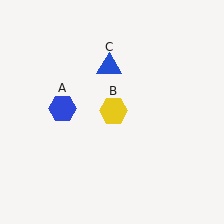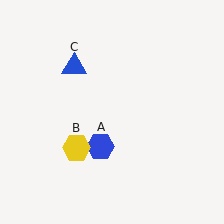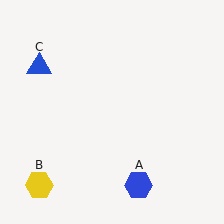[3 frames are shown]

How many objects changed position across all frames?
3 objects changed position: blue hexagon (object A), yellow hexagon (object B), blue triangle (object C).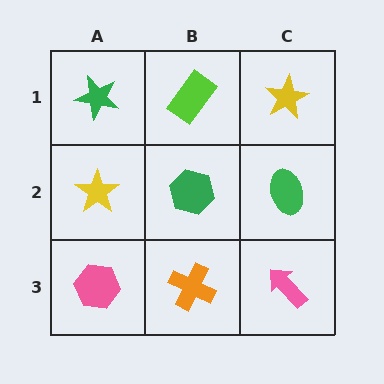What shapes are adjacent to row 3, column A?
A yellow star (row 2, column A), an orange cross (row 3, column B).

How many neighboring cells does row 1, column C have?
2.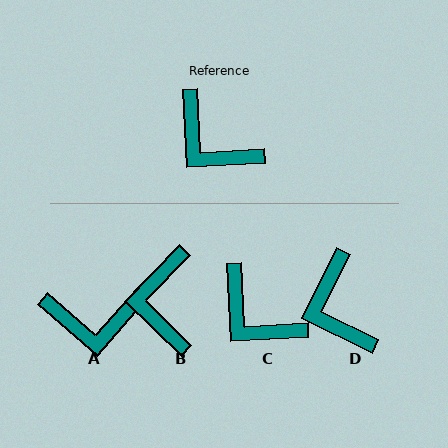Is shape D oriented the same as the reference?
No, it is off by about 30 degrees.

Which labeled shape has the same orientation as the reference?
C.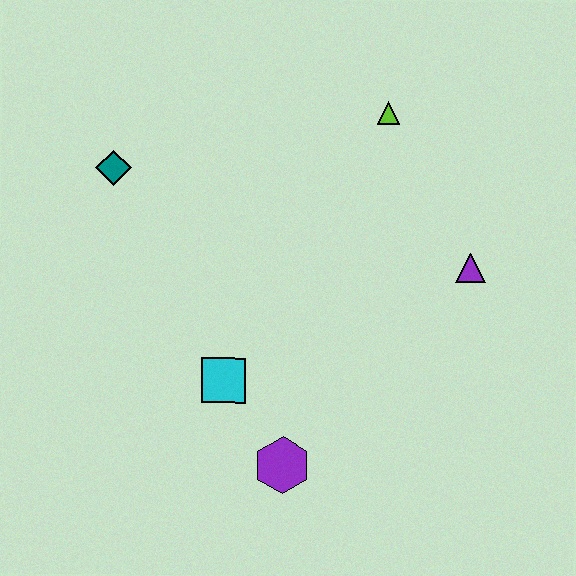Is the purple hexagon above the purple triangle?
No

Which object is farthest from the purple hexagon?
The lime triangle is farthest from the purple hexagon.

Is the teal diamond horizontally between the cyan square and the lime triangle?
No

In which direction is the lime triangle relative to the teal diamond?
The lime triangle is to the right of the teal diamond.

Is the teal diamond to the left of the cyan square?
Yes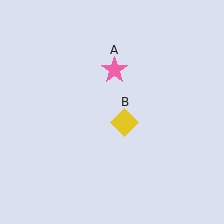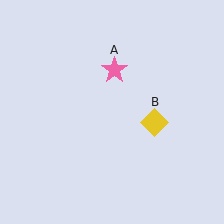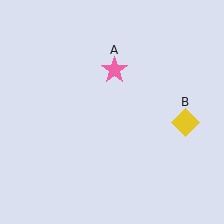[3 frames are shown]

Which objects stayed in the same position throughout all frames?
Pink star (object A) remained stationary.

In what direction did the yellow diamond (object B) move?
The yellow diamond (object B) moved right.